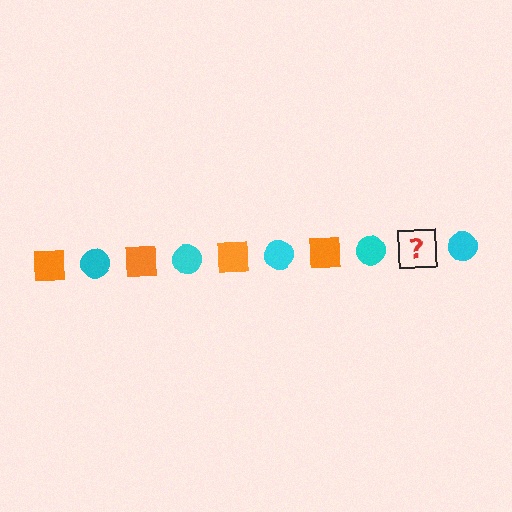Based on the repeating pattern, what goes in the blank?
The blank should be an orange square.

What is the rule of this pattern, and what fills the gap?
The rule is that the pattern alternates between orange square and cyan circle. The gap should be filled with an orange square.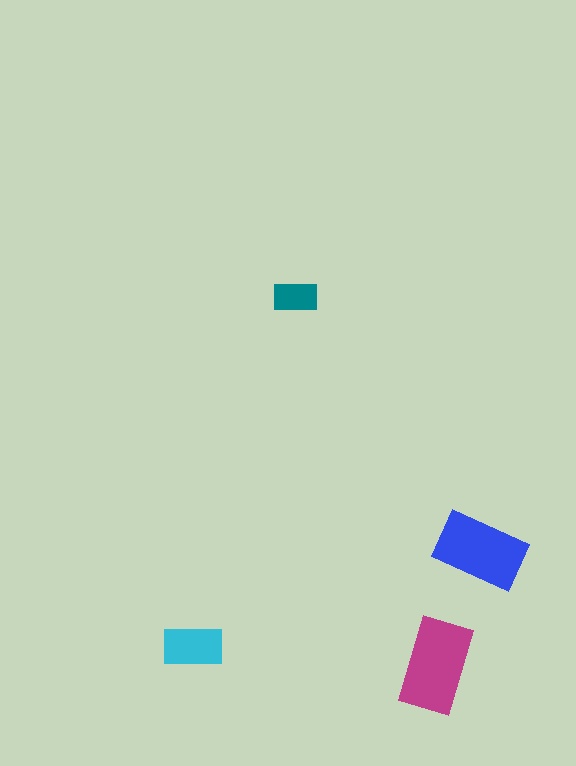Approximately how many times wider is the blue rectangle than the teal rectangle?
About 2 times wider.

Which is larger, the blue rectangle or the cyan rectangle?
The blue one.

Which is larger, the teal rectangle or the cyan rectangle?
The cyan one.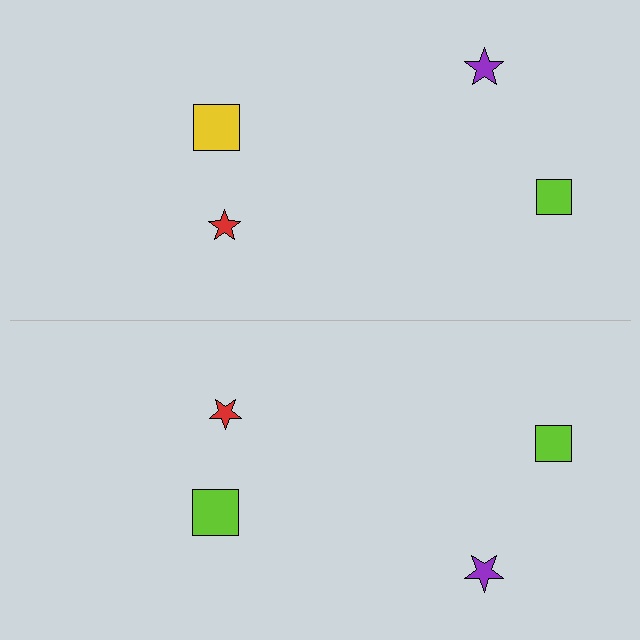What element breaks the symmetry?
The lime square on the bottom side breaks the symmetry — its mirror counterpart is yellow.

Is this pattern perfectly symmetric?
No, the pattern is not perfectly symmetric. The lime square on the bottom side breaks the symmetry — its mirror counterpart is yellow.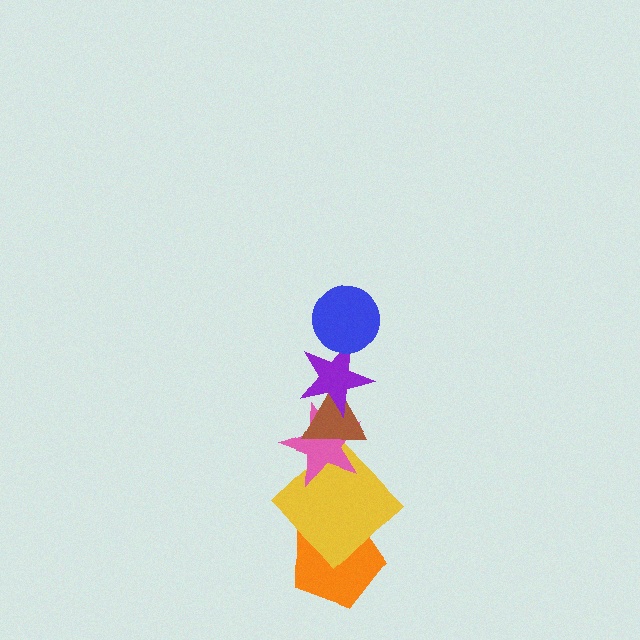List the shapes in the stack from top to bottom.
From top to bottom: the blue circle, the purple star, the brown triangle, the pink star, the yellow diamond, the orange pentagon.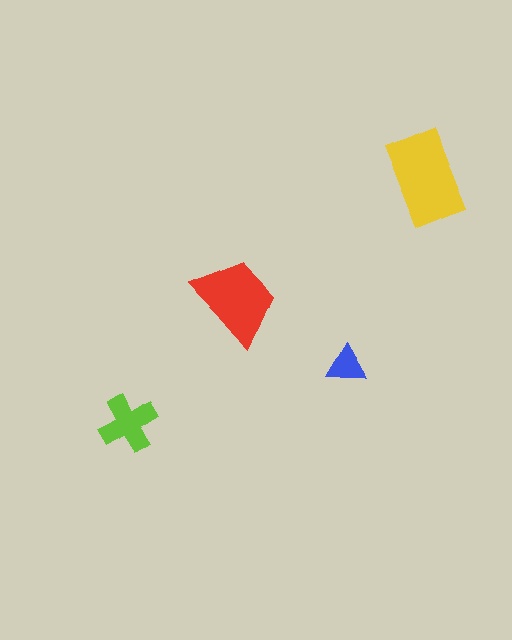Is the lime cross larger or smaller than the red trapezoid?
Smaller.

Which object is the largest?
The yellow rectangle.